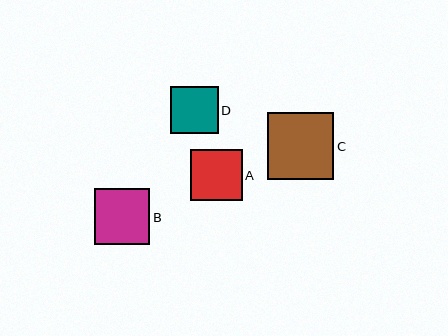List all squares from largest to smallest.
From largest to smallest: C, B, A, D.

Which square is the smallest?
Square D is the smallest with a size of approximately 47 pixels.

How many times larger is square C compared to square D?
Square C is approximately 1.4 times the size of square D.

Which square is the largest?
Square C is the largest with a size of approximately 67 pixels.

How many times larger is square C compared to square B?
Square C is approximately 1.2 times the size of square B.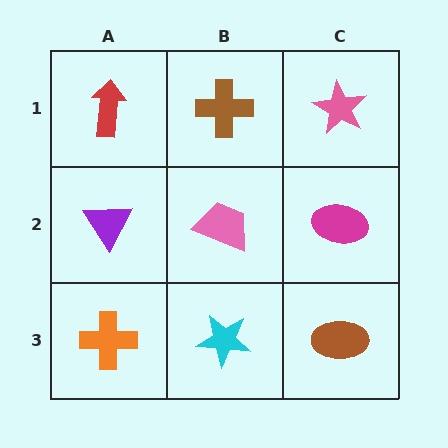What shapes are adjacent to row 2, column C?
A pink star (row 1, column C), a brown ellipse (row 3, column C), a pink trapezoid (row 2, column B).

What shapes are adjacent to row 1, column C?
A magenta ellipse (row 2, column C), a brown cross (row 1, column B).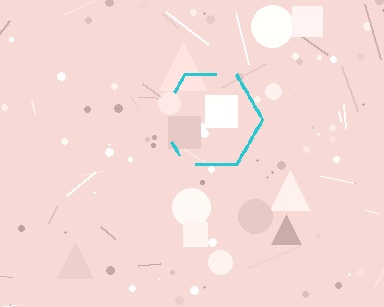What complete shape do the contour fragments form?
The contour fragments form a hexagon.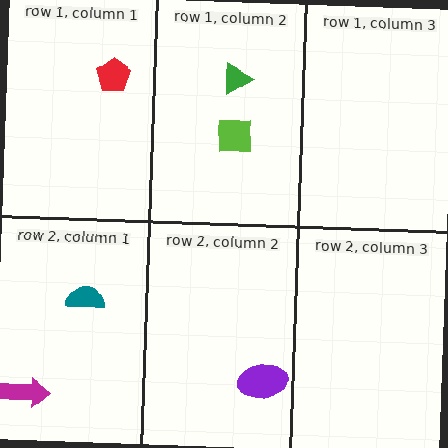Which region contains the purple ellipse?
The row 2, column 2 region.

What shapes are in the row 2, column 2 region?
The purple ellipse.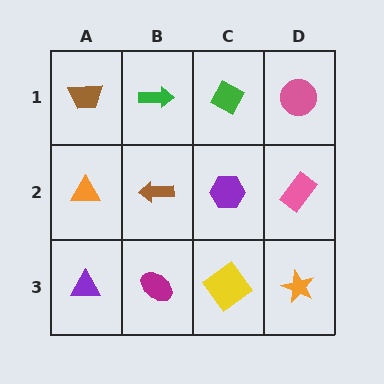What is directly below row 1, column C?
A purple hexagon.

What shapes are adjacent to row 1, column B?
A brown arrow (row 2, column B), a brown trapezoid (row 1, column A), a green diamond (row 1, column C).